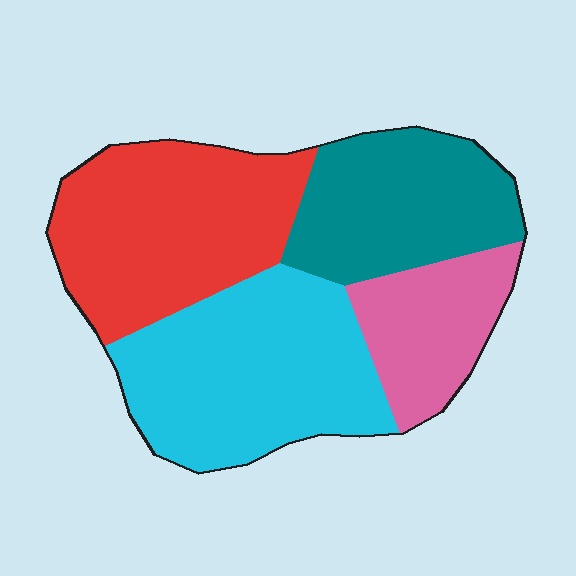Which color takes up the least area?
Pink, at roughly 15%.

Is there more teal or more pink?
Teal.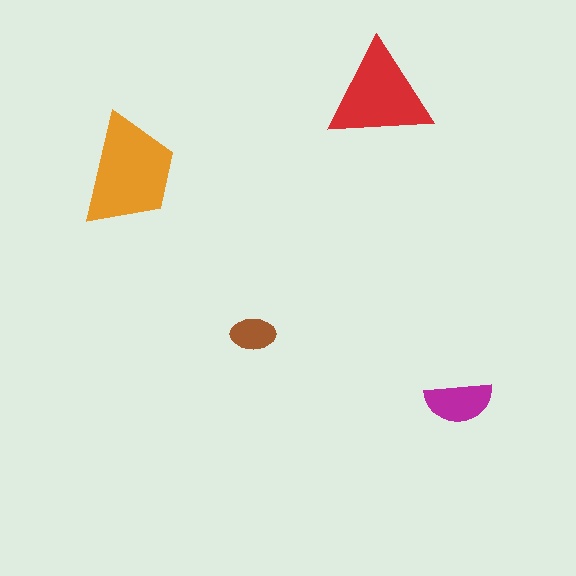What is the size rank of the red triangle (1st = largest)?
2nd.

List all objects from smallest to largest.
The brown ellipse, the magenta semicircle, the red triangle, the orange trapezoid.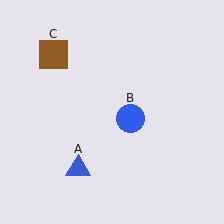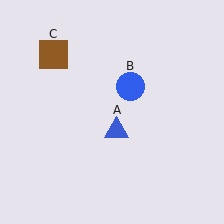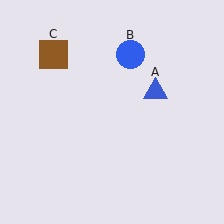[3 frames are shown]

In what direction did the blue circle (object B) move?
The blue circle (object B) moved up.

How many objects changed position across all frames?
2 objects changed position: blue triangle (object A), blue circle (object B).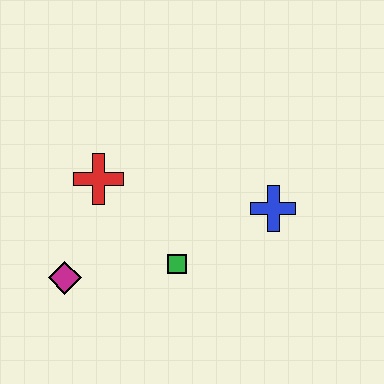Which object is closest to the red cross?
The magenta diamond is closest to the red cross.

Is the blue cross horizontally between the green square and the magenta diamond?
No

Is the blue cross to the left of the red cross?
No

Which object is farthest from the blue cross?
The magenta diamond is farthest from the blue cross.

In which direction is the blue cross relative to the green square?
The blue cross is to the right of the green square.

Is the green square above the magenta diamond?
Yes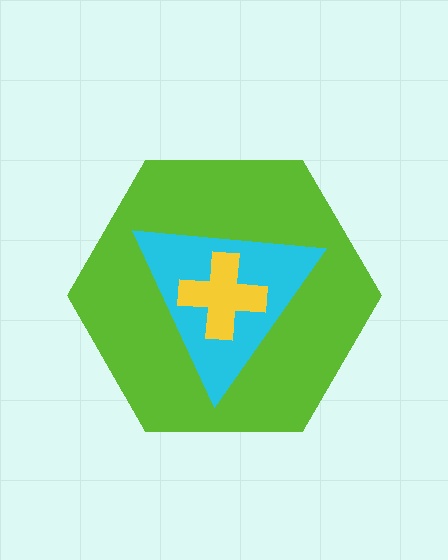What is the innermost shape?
The yellow cross.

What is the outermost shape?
The lime hexagon.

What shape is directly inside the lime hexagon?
The cyan triangle.